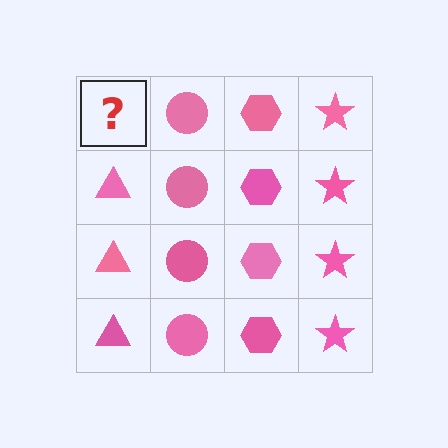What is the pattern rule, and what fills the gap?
The rule is that each column has a consistent shape. The gap should be filled with a pink triangle.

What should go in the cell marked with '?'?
The missing cell should contain a pink triangle.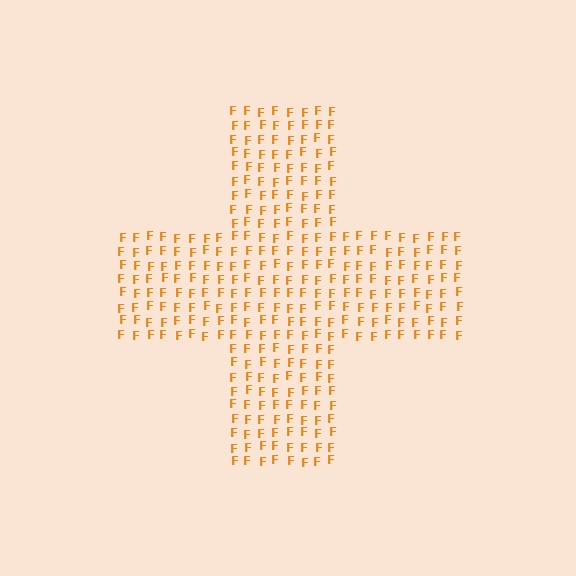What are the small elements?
The small elements are letter F's.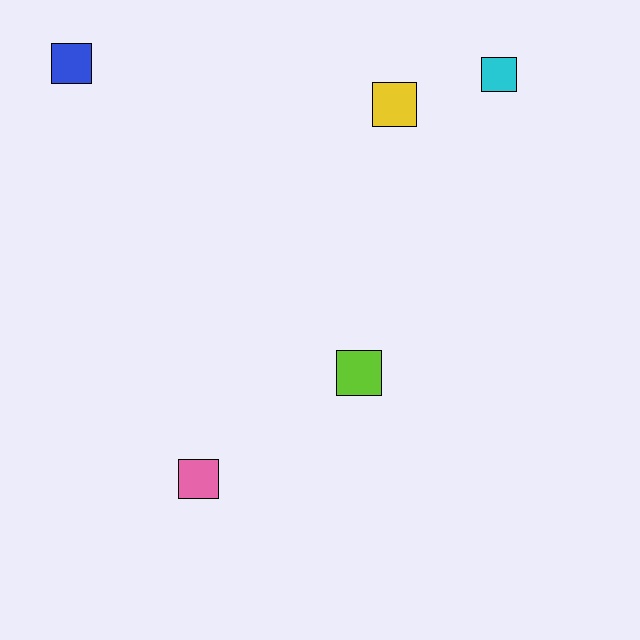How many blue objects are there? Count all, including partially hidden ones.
There is 1 blue object.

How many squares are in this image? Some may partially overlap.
There are 5 squares.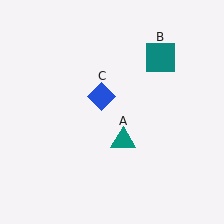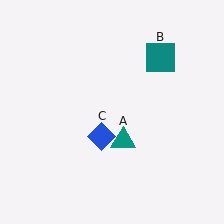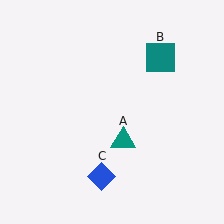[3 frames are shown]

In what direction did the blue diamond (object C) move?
The blue diamond (object C) moved down.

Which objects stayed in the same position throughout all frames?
Teal triangle (object A) and teal square (object B) remained stationary.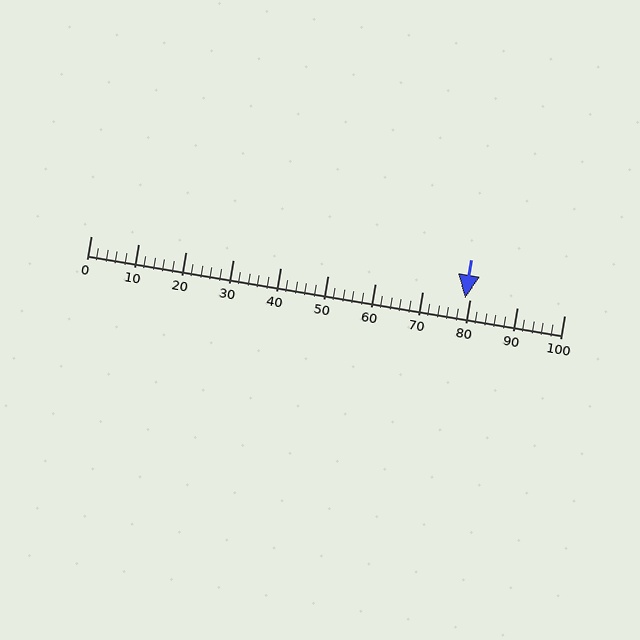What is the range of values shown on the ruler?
The ruler shows values from 0 to 100.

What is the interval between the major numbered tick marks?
The major tick marks are spaced 10 units apart.